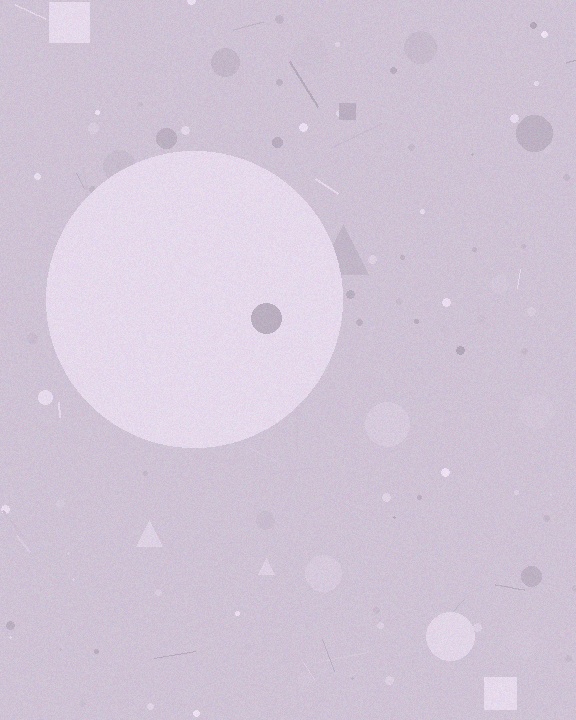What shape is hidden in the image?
A circle is hidden in the image.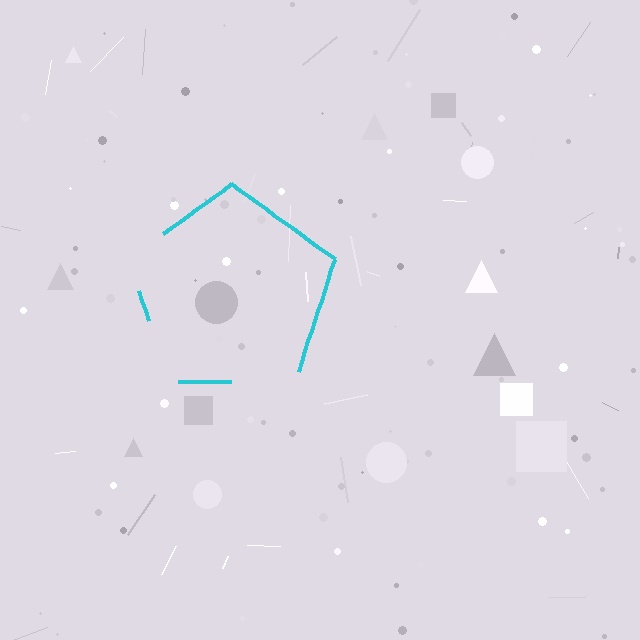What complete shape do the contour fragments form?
The contour fragments form a pentagon.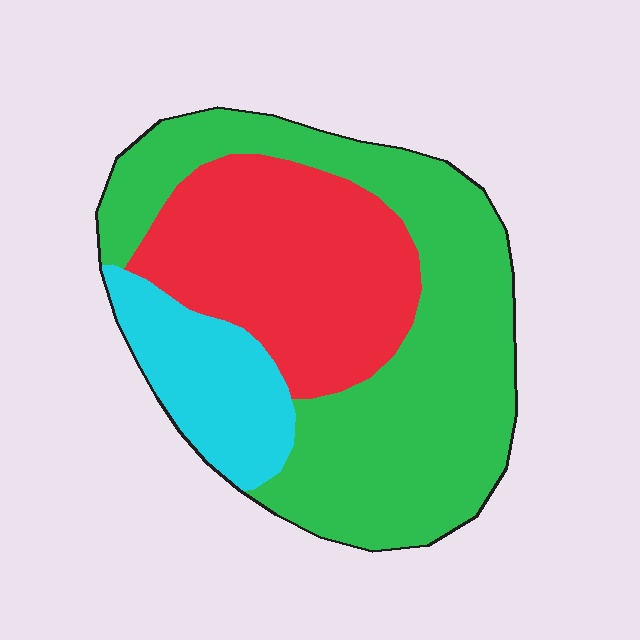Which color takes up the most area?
Green, at roughly 50%.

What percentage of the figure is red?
Red covers about 35% of the figure.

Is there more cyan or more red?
Red.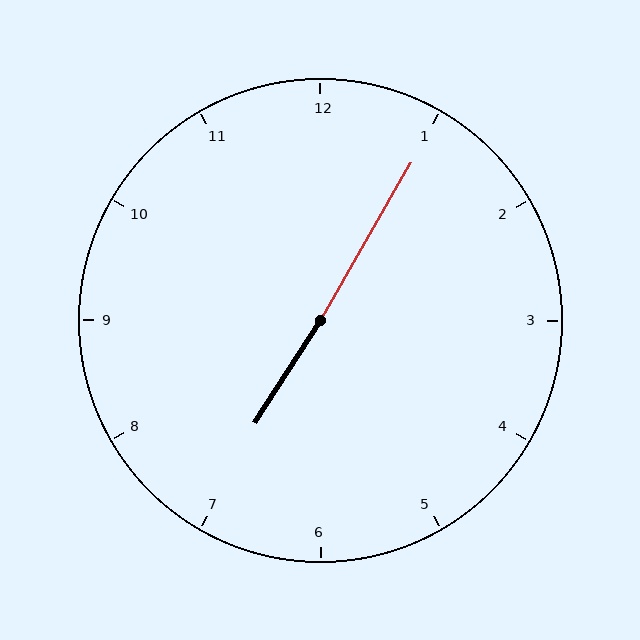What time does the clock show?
7:05.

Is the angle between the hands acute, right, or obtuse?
It is obtuse.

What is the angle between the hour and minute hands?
Approximately 178 degrees.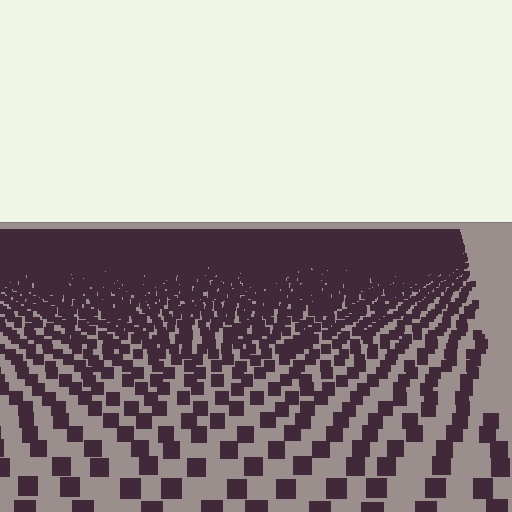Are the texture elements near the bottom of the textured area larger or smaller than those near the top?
Larger. Near the bottom, elements are closer to the viewer and appear at a bigger on-screen size.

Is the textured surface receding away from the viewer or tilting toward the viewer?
The surface is receding away from the viewer. Texture elements get smaller and denser toward the top.